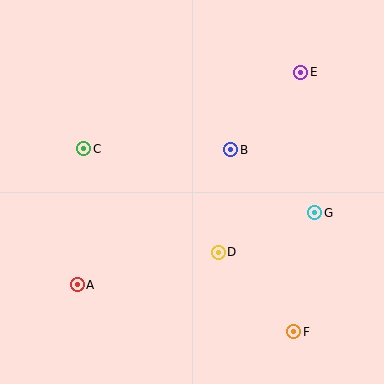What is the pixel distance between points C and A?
The distance between C and A is 136 pixels.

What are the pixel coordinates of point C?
Point C is at (84, 149).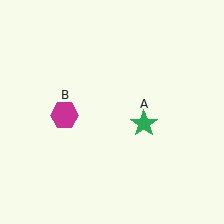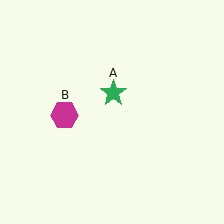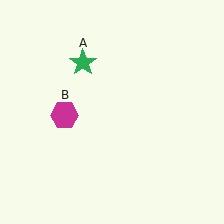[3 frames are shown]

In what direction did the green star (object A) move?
The green star (object A) moved up and to the left.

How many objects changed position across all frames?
1 object changed position: green star (object A).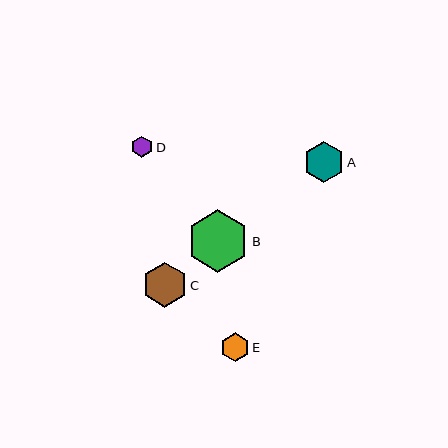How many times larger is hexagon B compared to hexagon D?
Hexagon B is approximately 3.0 times the size of hexagon D.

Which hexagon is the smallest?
Hexagon D is the smallest with a size of approximately 21 pixels.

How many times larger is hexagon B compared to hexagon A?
Hexagon B is approximately 1.5 times the size of hexagon A.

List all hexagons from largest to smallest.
From largest to smallest: B, C, A, E, D.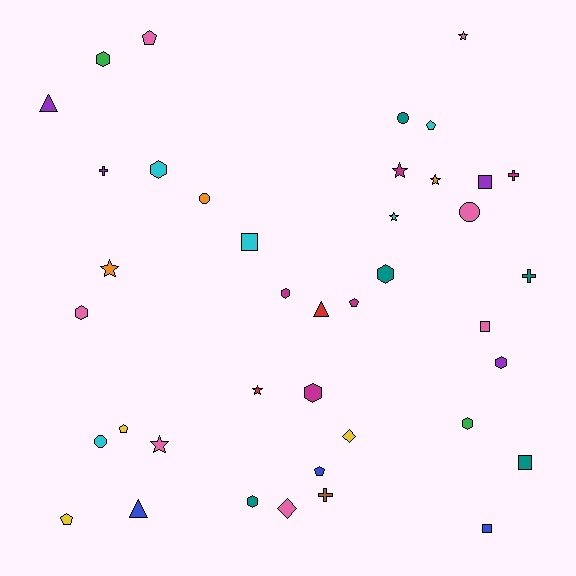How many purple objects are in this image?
There are 4 purple objects.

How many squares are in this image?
There are 5 squares.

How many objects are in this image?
There are 40 objects.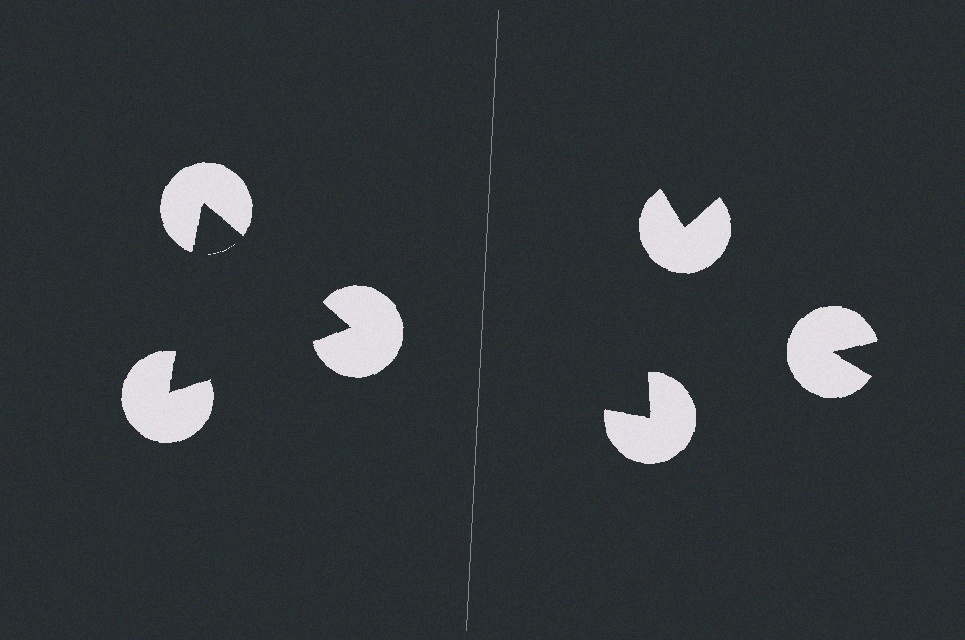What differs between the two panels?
The pac-man discs are positioned identically on both sides; only the wedge orientations differ. On the left they align to a triangle; on the right they are misaligned.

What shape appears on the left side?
An illusory triangle.